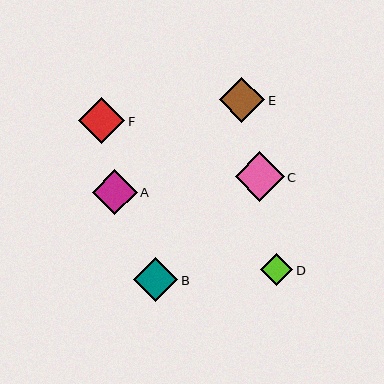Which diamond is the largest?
Diamond C is the largest with a size of approximately 49 pixels.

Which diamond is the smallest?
Diamond D is the smallest with a size of approximately 32 pixels.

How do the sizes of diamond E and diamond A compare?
Diamond E and diamond A are approximately the same size.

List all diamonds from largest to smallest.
From largest to smallest: C, F, E, A, B, D.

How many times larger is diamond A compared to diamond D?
Diamond A is approximately 1.4 times the size of diamond D.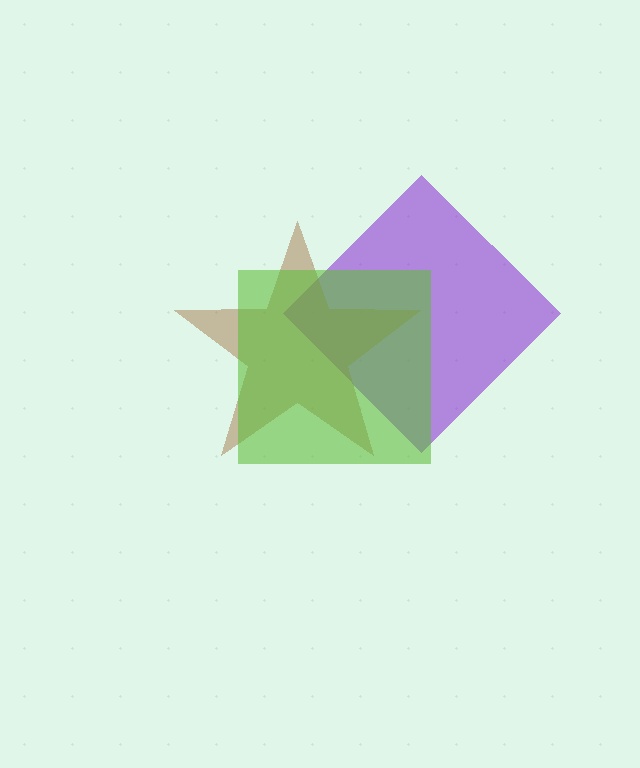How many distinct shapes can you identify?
There are 3 distinct shapes: a purple diamond, a brown star, a lime square.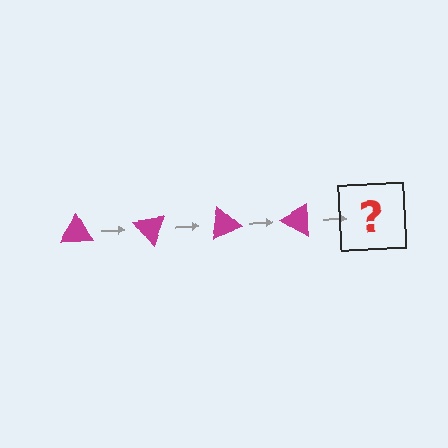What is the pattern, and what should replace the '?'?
The pattern is that the triangle rotates 50 degrees each step. The '?' should be a magenta triangle rotated 200 degrees.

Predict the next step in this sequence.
The next step is a magenta triangle rotated 200 degrees.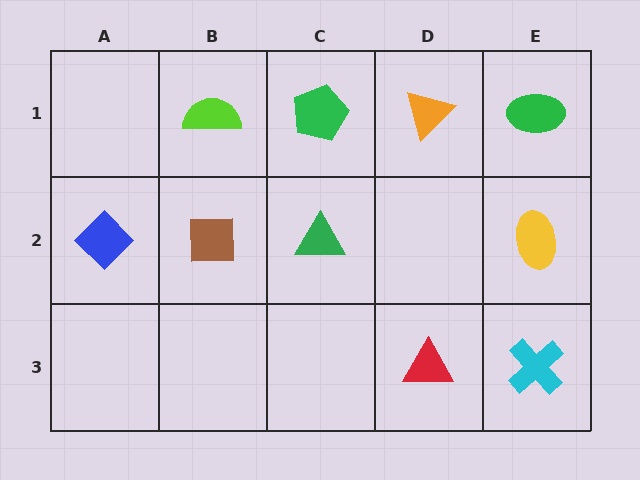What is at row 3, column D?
A red triangle.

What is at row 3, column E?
A cyan cross.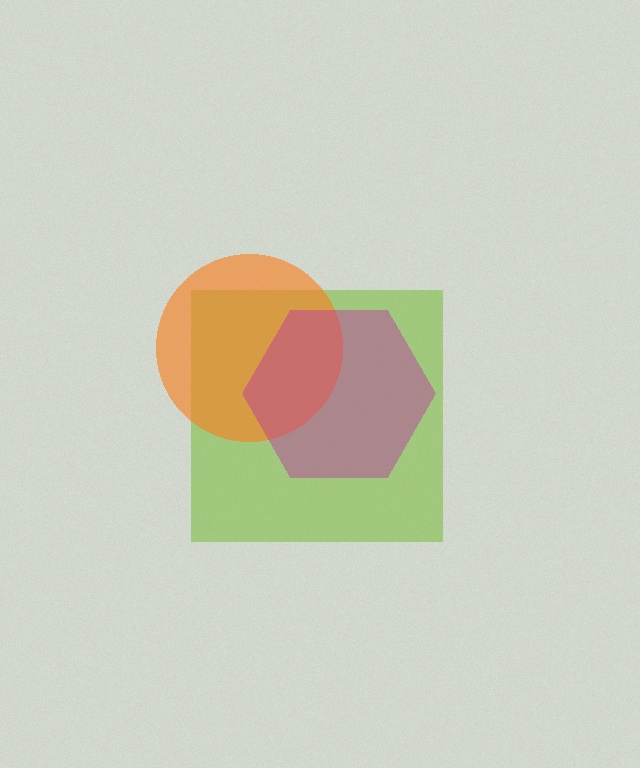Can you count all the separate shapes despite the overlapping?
Yes, there are 3 separate shapes.